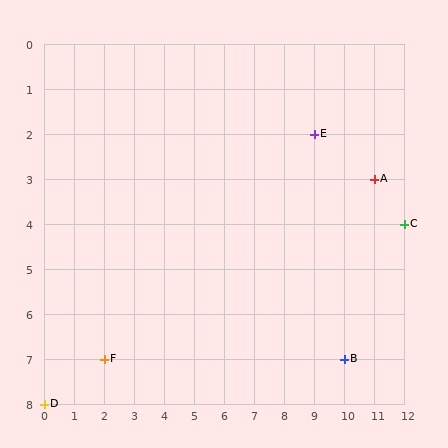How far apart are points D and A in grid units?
Points D and A are 11 columns and 5 rows apart (about 12.1 grid units diagonally).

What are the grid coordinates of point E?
Point E is at grid coordinates (9, 2).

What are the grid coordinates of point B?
Point B is at grid coordinates (10, 7).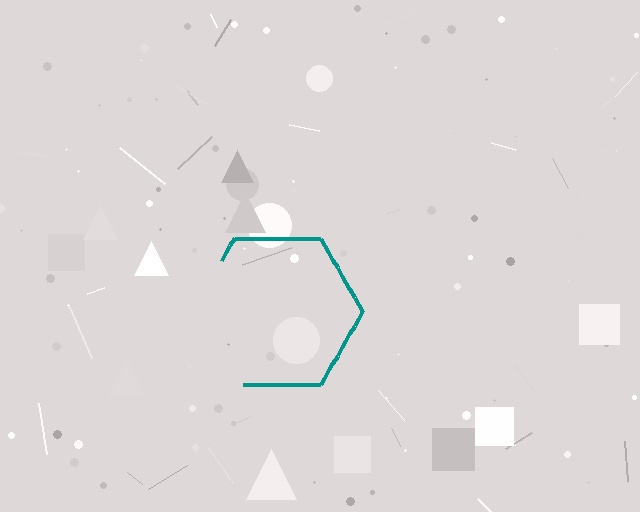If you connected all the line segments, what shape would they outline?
They would outline a hexagon.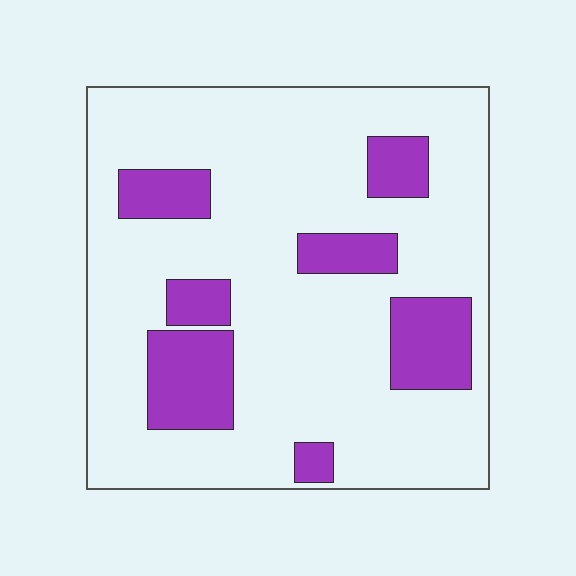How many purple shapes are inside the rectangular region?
7.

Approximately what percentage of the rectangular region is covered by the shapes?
Approximately 20%.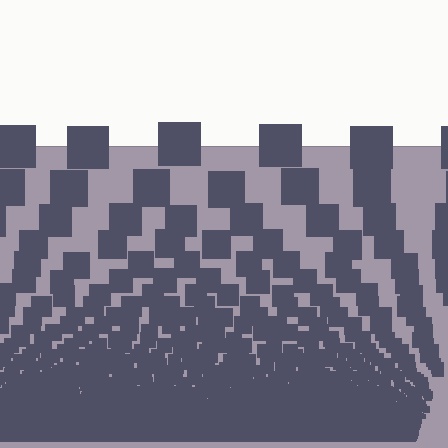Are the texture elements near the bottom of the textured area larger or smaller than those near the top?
Smaller. The gradient is inverted — elements near the bottom are smaller and denser.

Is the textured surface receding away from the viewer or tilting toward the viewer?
The surface appears to tilt toward the viewer. Texture elements get larger and sparser toward the top.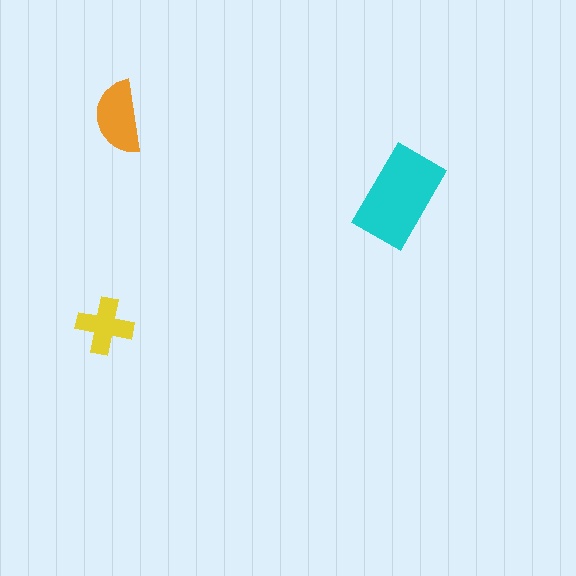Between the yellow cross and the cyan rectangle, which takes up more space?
The cyan rectangle.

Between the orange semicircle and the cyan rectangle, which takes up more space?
The cyan rectangle.